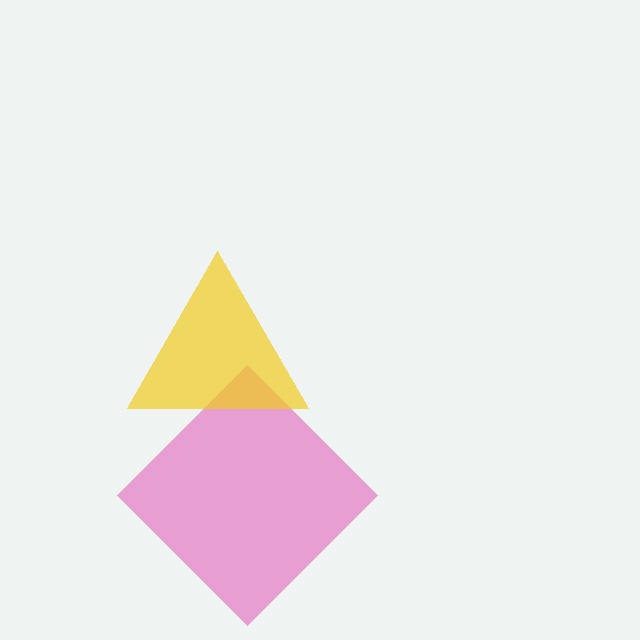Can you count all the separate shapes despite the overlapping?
Yes, there are 2 separate shapes.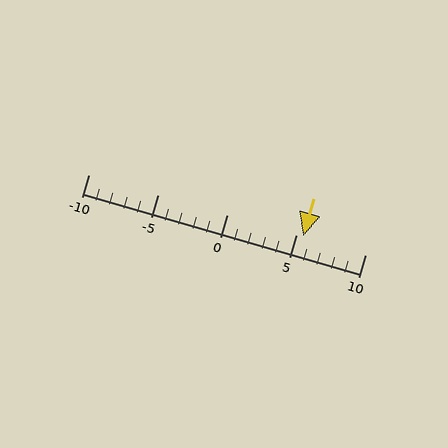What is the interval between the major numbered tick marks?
The major tick marks are spaced 5 units apart.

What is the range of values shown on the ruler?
The ruler shows values from -10 to 10.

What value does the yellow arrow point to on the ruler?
The yellow arrow points to approximately 6.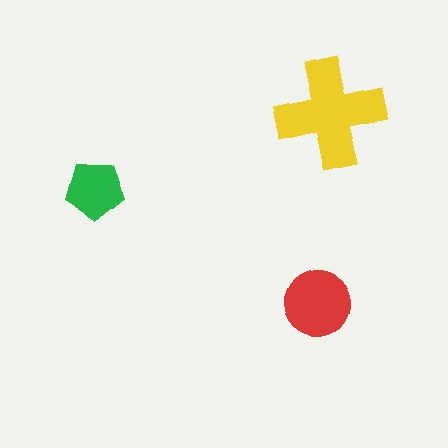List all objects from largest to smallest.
The yellow cross, the red circle, the green pentagon.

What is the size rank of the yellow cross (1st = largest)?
1st.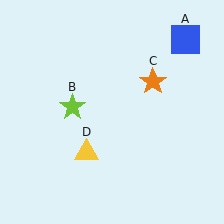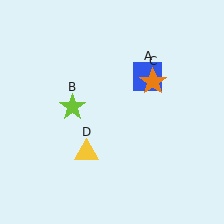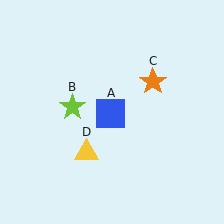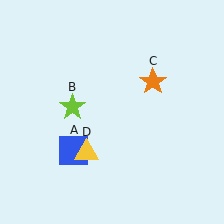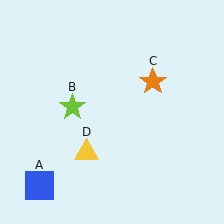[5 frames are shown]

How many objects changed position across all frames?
1 object changed position: blue square (object A).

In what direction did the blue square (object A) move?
The blue square (object A) moved down and to the left.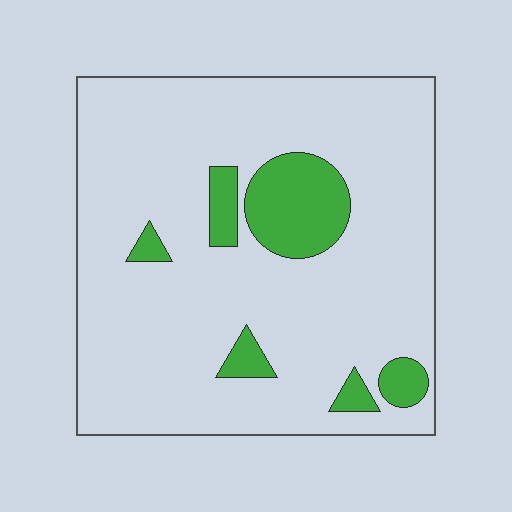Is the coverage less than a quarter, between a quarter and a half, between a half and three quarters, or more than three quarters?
Less than a quarter.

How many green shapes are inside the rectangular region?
6.